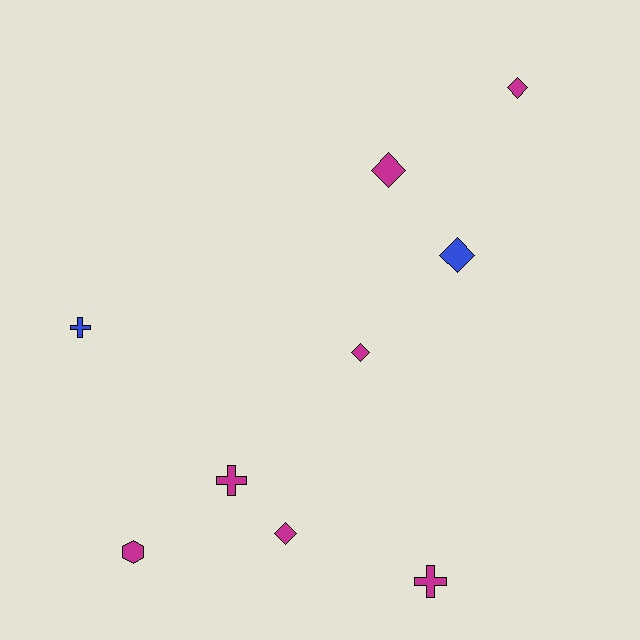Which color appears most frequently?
Magenta, with 7 objects.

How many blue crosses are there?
There is 1 blue cross.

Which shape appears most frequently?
Diamond, with 5 objects.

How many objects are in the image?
There are 9 objects.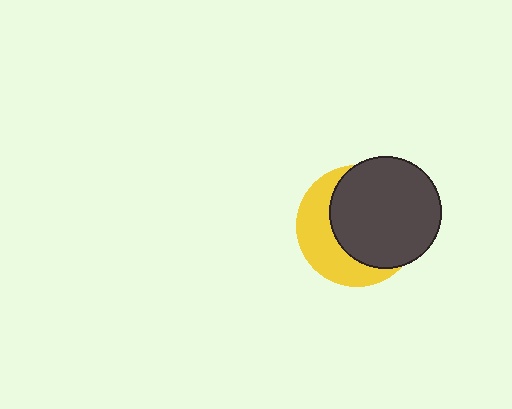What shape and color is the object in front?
The object in front is a dark gray circle.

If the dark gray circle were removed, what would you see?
You would see the complete yellow circle.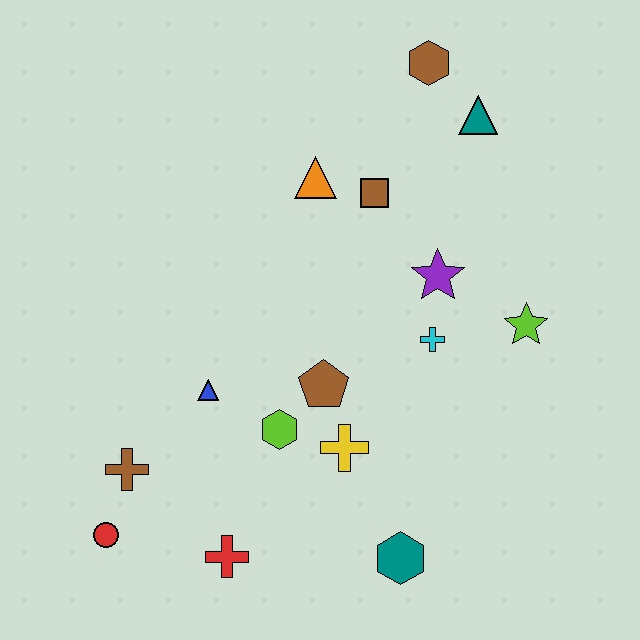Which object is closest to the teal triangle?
The brown hexagon is closest to the teal triangle.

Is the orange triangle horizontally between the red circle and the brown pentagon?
Yes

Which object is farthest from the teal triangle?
The red circle is farthest from the teal triangle.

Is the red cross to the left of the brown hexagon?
Yes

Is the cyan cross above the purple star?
No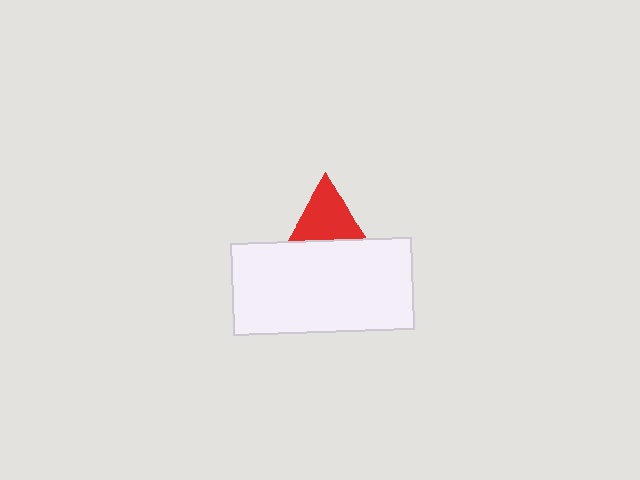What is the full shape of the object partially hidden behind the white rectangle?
The partially hidden object is a red triangle.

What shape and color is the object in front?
The object in front is a white rectangle.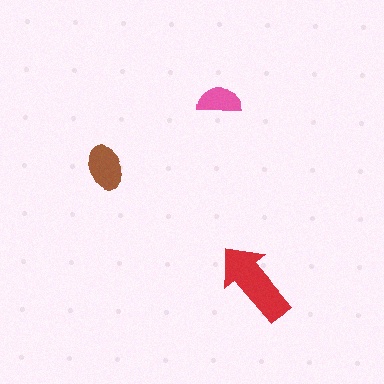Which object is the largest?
The red arrow.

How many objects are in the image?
There are 3 objects in the image.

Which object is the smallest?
The pink semicircle.